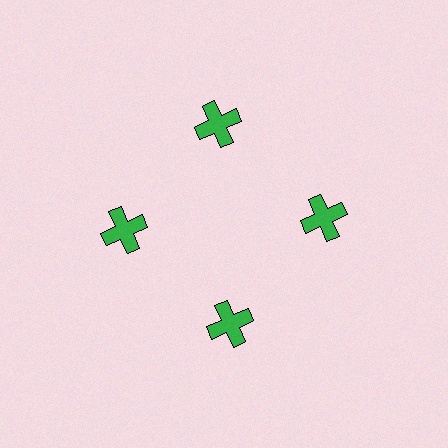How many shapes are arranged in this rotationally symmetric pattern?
There are 4 shapes, arranged in 4 groups of 1.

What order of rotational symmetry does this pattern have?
This pattern has 4-fold rotational symmetry.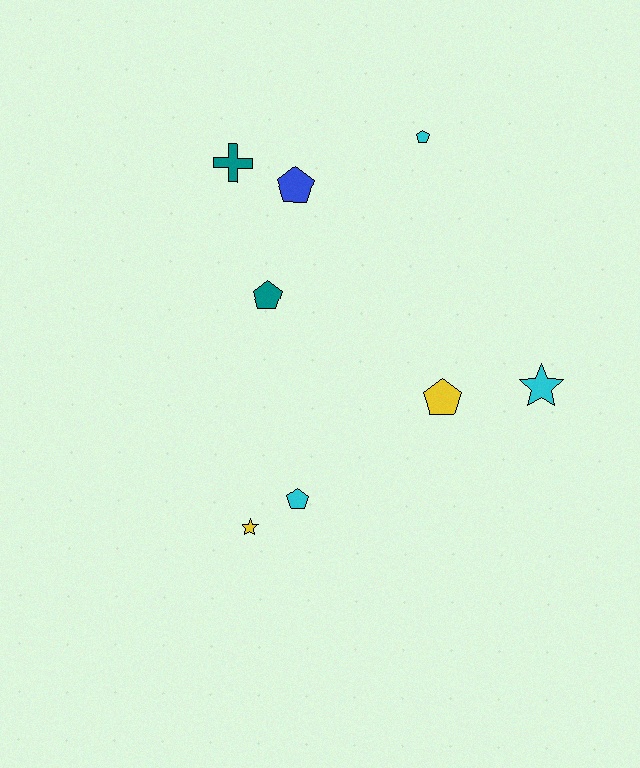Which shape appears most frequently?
Pentagon, with 5 objects.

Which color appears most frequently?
Cyan, with 3 objects.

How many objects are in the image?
There are 8 objects.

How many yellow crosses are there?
There are no yellow crosses.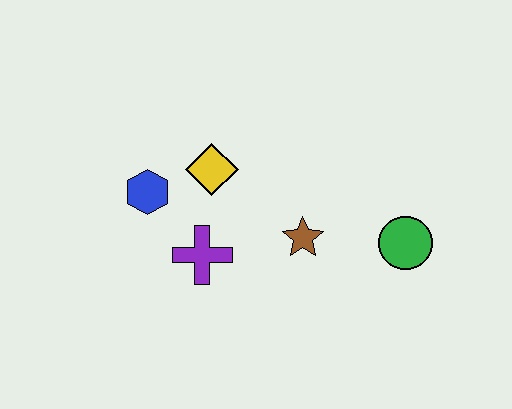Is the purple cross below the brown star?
Yes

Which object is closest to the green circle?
The brown star is closest to the green circle.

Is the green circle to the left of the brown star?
No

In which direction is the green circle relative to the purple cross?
The green circle is to the right of the purple cross.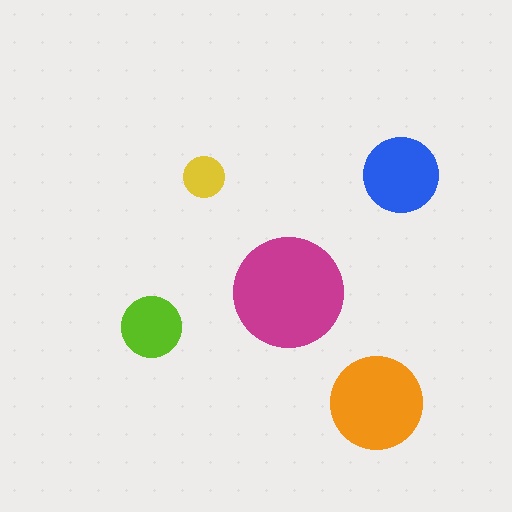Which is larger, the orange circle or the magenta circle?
The magenta one.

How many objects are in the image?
There are 5 objects in the image.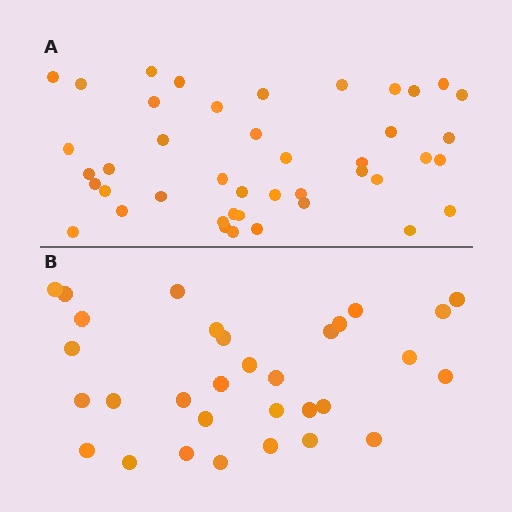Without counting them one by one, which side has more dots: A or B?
Region A (the top region) has more dots.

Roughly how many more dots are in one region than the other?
Region A has roughly 12 or so more dots than region B.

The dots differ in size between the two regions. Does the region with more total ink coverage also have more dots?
No. Region B has more total ink coverage because its dots are larger, but region A actually contains more individual dots. Total area can be misleading — the number of items is what matters here.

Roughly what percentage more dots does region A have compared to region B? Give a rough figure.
About 40% more.